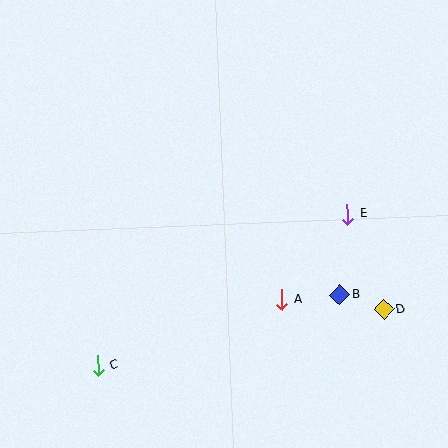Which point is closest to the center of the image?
Point A at (282, 299) is closest to the center.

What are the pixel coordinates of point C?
Point C is at (98, 365).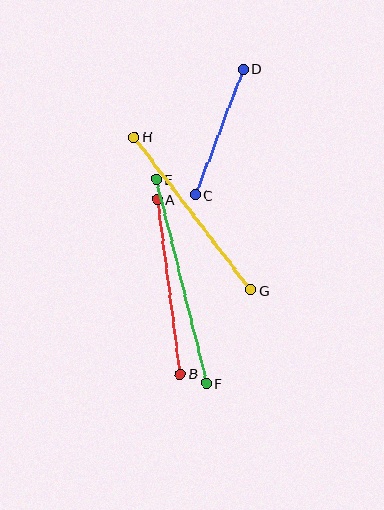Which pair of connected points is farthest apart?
Points E and F are farthest apart.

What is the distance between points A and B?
The distance is approximately 176 pixels.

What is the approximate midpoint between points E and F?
The midpoint is at approximately (181, 281) pixels.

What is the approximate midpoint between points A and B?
The midpoint is at approximately (169, 286) pixels.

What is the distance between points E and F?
The distance is approximately 210 pixels.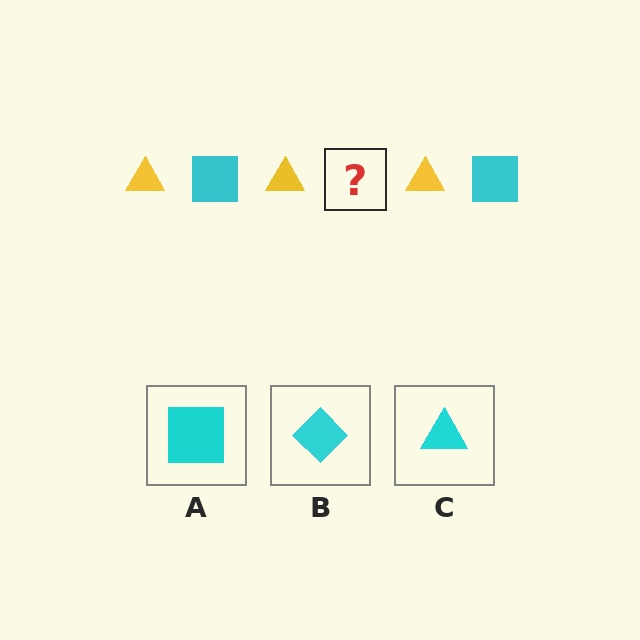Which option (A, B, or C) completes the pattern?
A.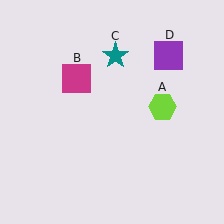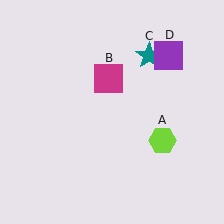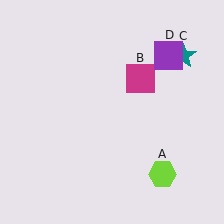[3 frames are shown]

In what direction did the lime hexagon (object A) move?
The lime hexagon (object A) moved down.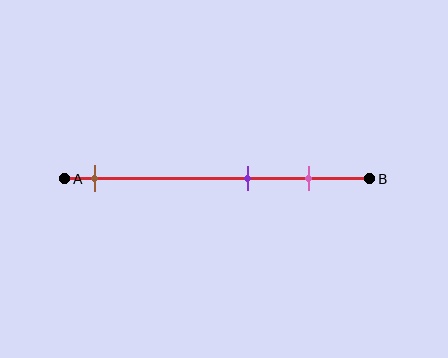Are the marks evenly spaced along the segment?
No, the marks are not evenly spaced.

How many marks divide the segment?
There are 3 marks dividing the segment.